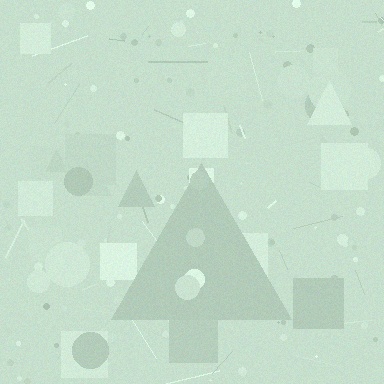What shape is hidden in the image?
A triangle is hidden in the image.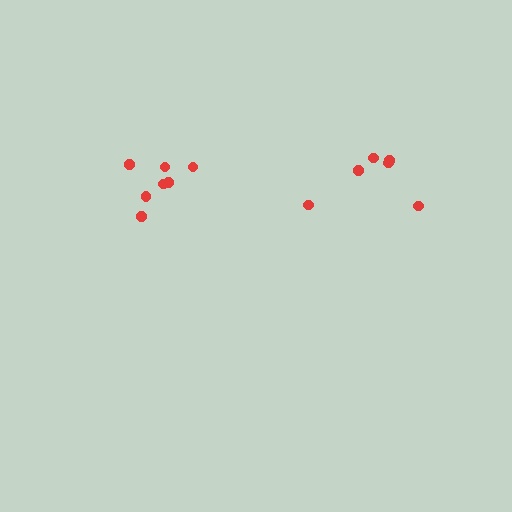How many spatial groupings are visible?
There are 2 spatial groupings.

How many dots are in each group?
Group 1: 7 dots, Group 2: 6 dots (13 total).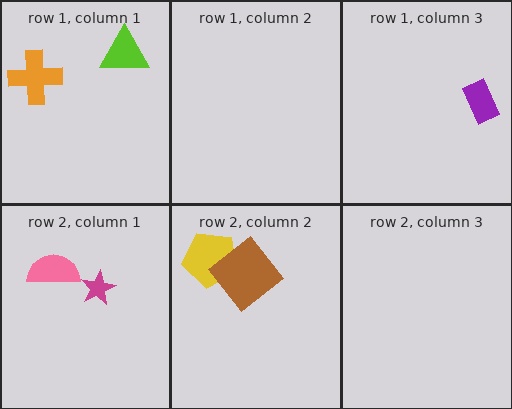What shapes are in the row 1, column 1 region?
The lime triangle, the orange cross.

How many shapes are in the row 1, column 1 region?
2.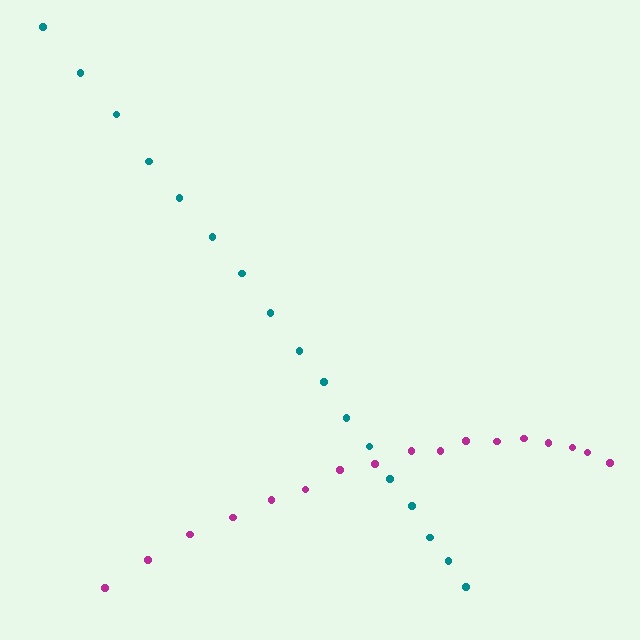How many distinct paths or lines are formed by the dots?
There are 2 distinct paths.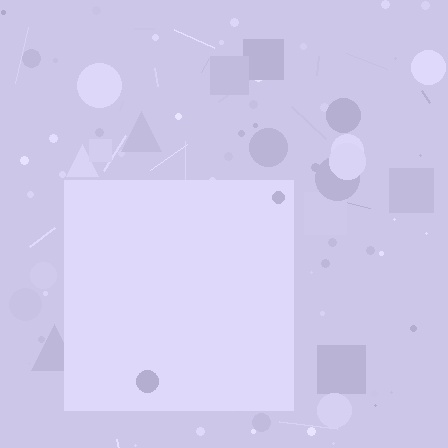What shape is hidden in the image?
A square is hidden in the image.